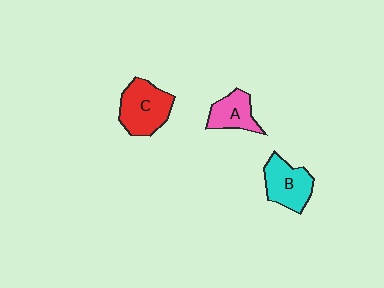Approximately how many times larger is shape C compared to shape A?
Approximately 1.5 times.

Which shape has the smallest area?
Shape A (pink).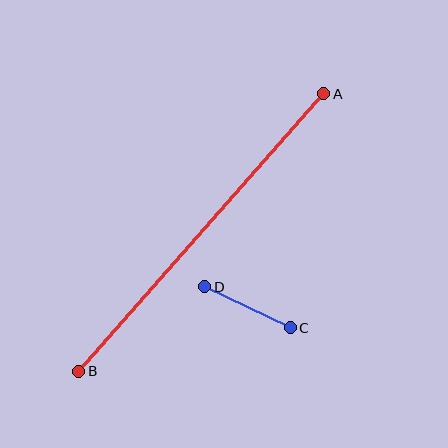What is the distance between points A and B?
The distance is approximately 370 pixels.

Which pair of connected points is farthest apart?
Points A and B are farthest apart.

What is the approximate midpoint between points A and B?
The midpoint is at approximately (201, 232) pixels.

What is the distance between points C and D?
The distance is approximately 95 pixels.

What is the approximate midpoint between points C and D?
The midpoint is at approximately (248, 307) pixels.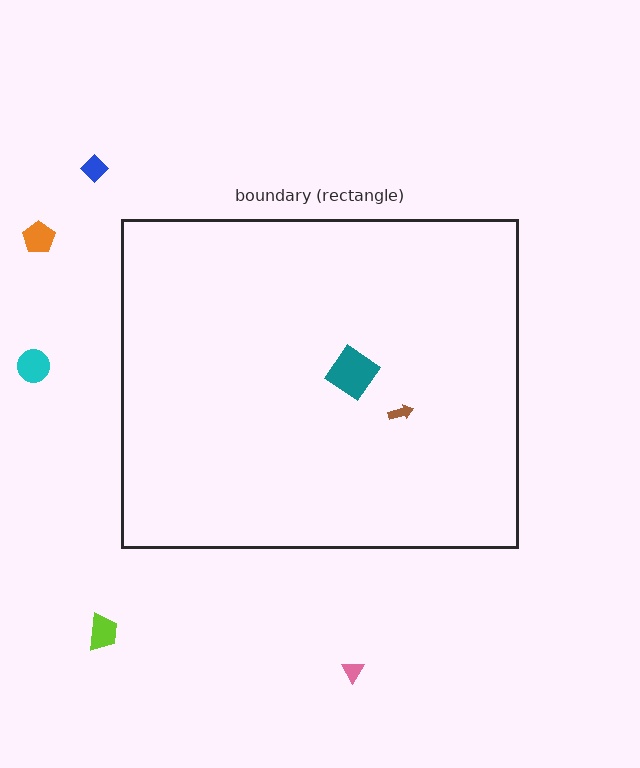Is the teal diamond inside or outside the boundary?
Inside.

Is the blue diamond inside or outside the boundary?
Outside.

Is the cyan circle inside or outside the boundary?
Outside.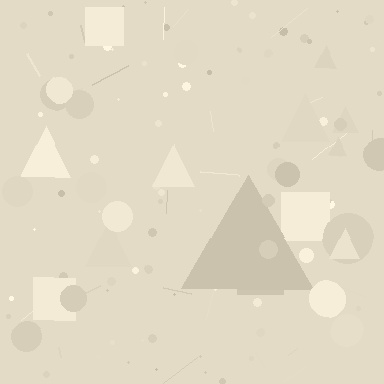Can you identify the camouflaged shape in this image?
The camouflaged shape is a triangle.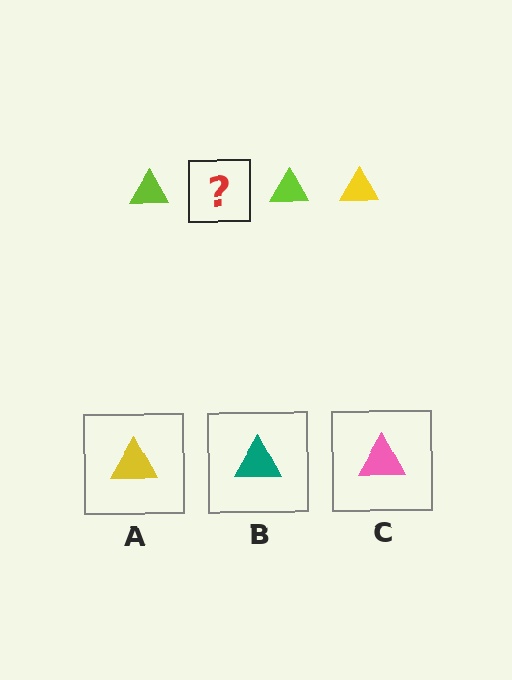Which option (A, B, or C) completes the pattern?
A.